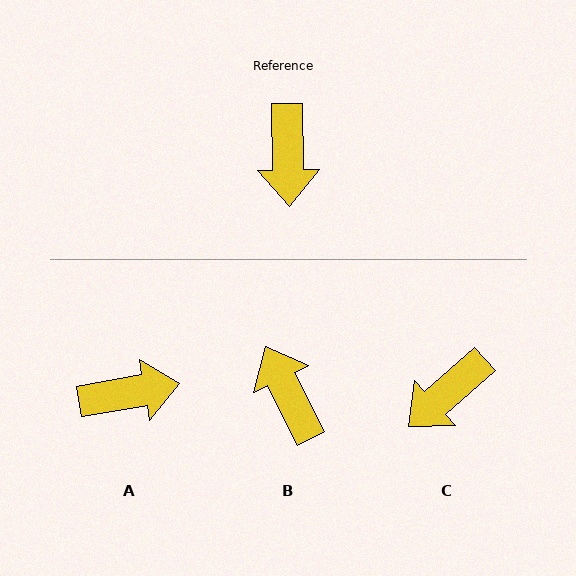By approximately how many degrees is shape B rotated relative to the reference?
Approximately 155 degrees clockwise.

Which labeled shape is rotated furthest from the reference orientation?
B, about 155 degrees away.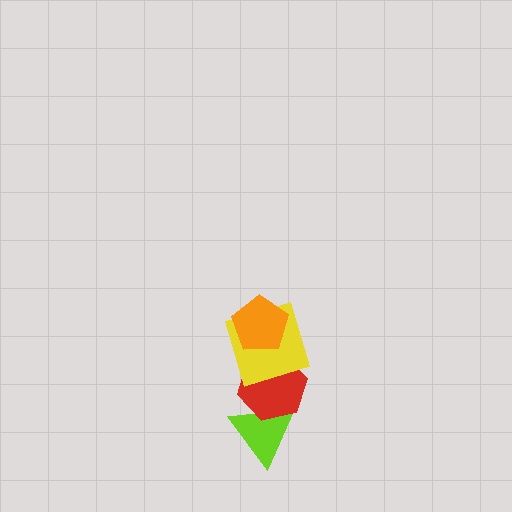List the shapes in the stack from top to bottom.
From top to bottom: the orange pentagon, the yellow square, the red hexagon, the lime triangle.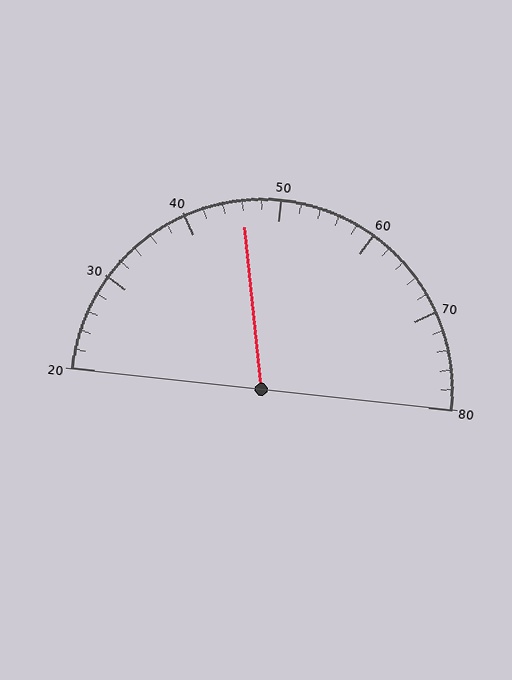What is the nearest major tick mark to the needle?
The nearest major tick mark is 50.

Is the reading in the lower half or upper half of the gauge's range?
The reading is in the lower half of the range (20 to 80).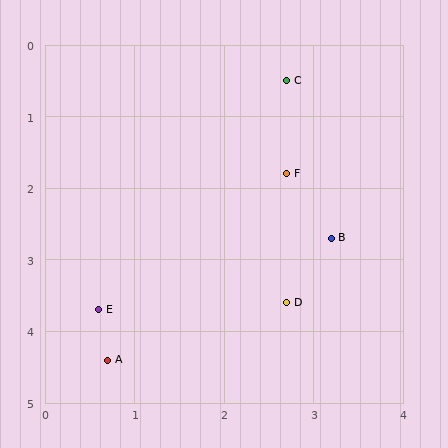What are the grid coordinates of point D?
Point D is at approximately (2.7, 3.6).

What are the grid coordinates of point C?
Point C is at approximately (2.7, 0.5).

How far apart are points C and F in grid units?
Points C and F are about 1.3 grid units apart.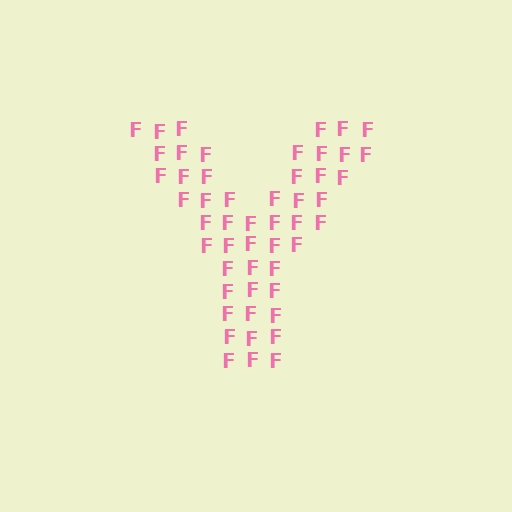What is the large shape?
The large shape is the letter Y.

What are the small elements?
The small elements are letter F's.